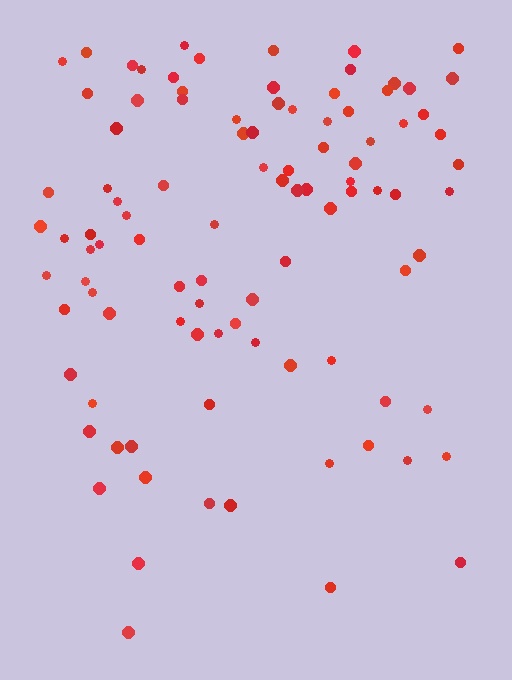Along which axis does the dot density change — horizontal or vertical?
Vertical.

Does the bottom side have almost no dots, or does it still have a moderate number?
Still a moderate number, just noticeably fewer than the top.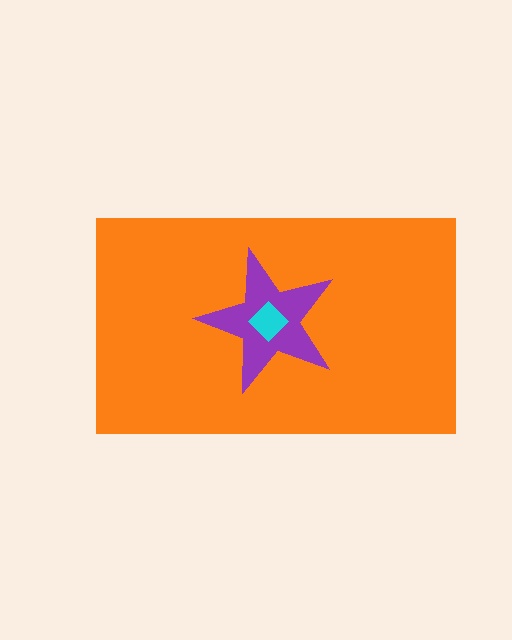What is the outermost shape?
The orange rectangle.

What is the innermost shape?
The cyan diamond.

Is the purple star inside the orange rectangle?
Yes.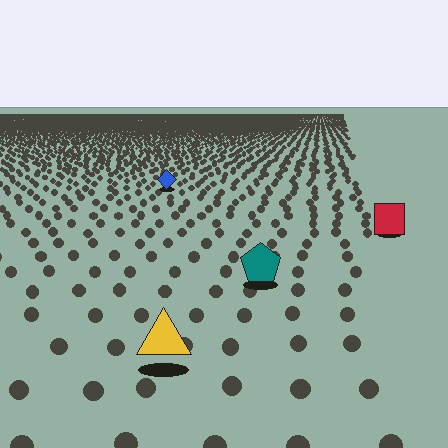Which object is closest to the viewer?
The yellow triangle is closest. The texture marks near it are larger and more spread out.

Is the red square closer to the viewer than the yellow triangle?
No. The yellow triangle is closer — you can tell from the texture gradient: the ground texture is coarser near it.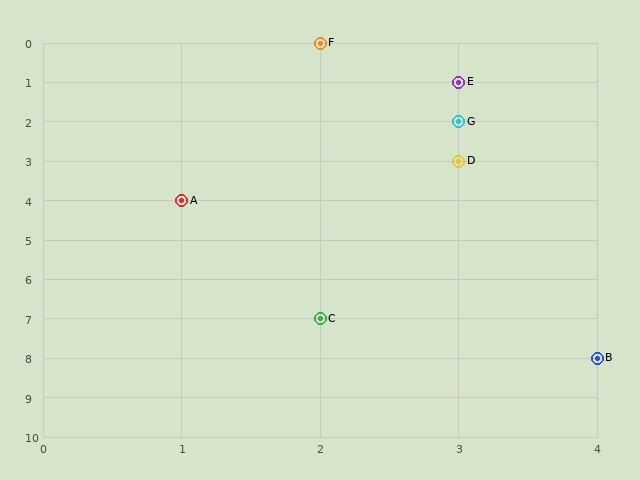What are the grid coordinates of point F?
Point F is at grid coordinates (2, 0).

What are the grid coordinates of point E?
Point E is at grid coordinates (3, 1).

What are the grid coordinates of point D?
Point D is at grid coordinates (3, 3).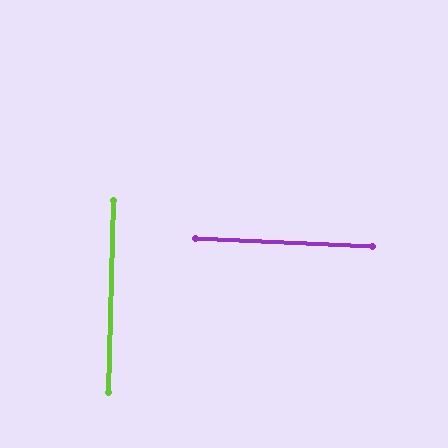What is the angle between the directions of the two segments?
Approximately 89 degrees.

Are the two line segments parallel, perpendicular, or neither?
Perpendicular — they meet at approximately 89°.